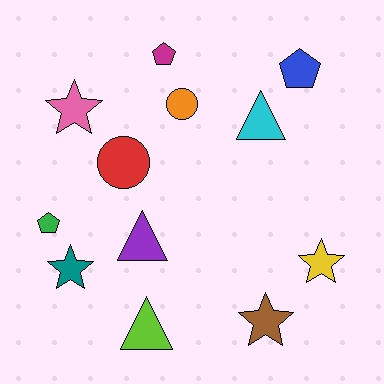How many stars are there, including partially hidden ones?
There are 4 stars.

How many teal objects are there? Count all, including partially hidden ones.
There is 1 teal object.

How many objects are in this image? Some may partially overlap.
There are 12 objects.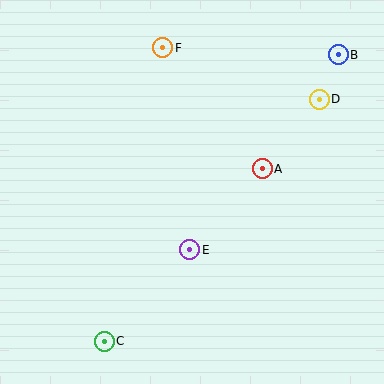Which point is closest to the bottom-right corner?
Point E is closest to the bottom-right corner.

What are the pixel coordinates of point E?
Point E is at (190, 250).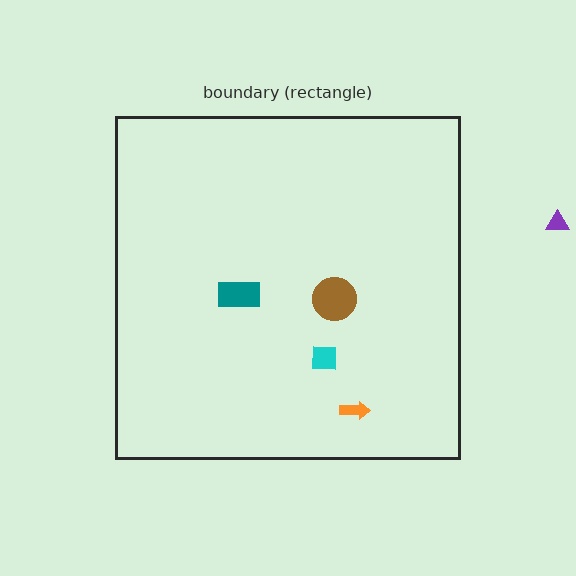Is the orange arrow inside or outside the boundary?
Inside.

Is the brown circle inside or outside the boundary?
Inside.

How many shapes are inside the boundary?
4 inside, 1 outside.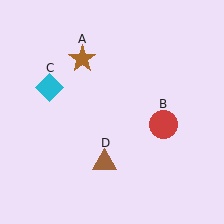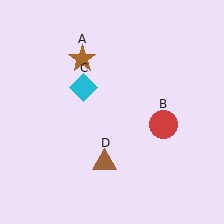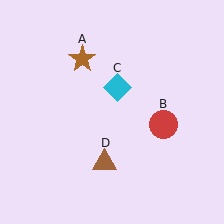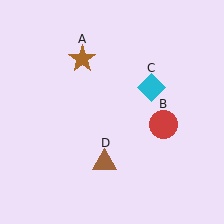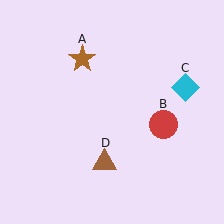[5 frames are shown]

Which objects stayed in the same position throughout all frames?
Brown star (object A) and red circle (object B) and brown triangle (object D) remained stationary.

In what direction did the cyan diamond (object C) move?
The cyan diamond (object C) moved right.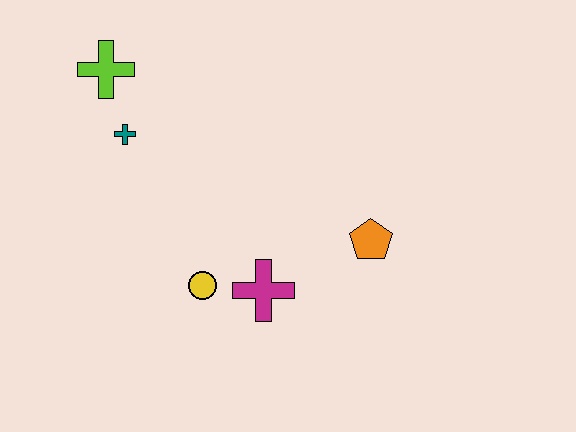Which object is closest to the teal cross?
The lime cross is closest to the teal cross.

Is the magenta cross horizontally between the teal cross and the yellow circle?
No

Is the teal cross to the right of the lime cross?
Yes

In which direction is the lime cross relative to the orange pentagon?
The lime cross is to the left of the orange pentagon.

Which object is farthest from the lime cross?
The orange pentagon is farthest from the lime cross.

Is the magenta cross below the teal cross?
Yes